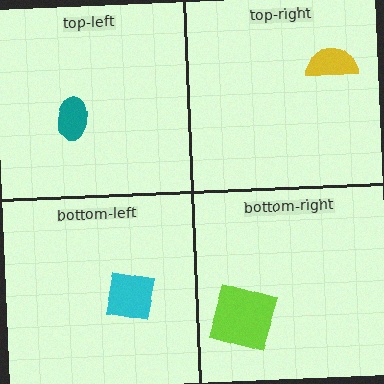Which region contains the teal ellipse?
The top-left region.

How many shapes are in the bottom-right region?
1.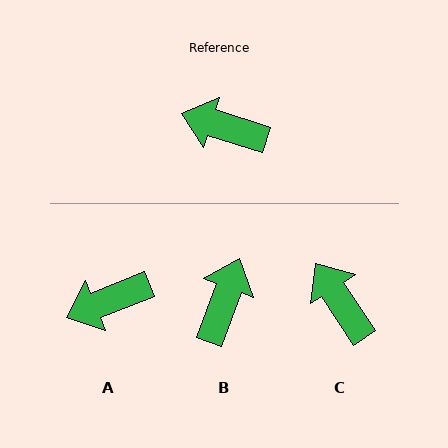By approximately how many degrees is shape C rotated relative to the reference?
Approximately 39 degrees clockwise.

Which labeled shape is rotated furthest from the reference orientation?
B, about 93 degrees away.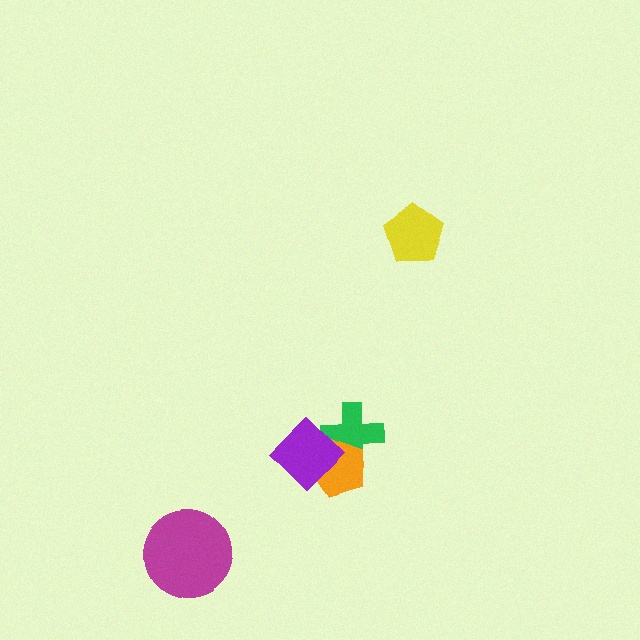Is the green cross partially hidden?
Yes, it is partially covered by another shape.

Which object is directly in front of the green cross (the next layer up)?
The orange pentagon is directly in front of the green cross.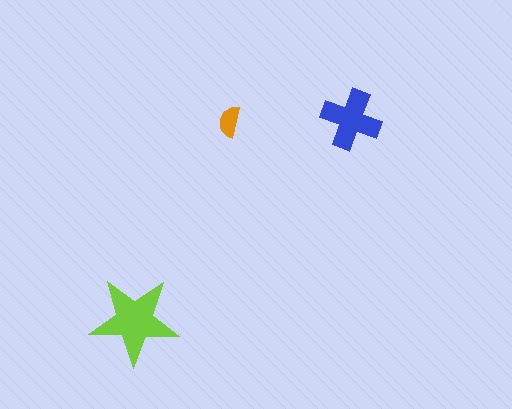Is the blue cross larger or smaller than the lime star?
Smaller.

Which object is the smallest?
The orange semicircle.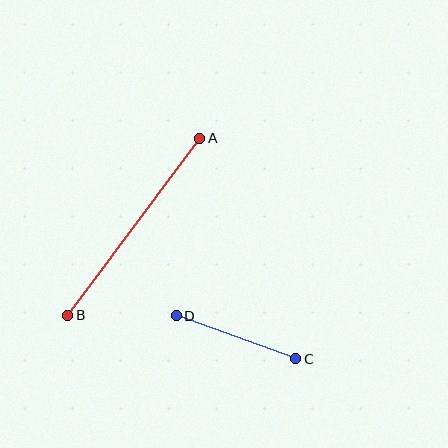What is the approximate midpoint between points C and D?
The midpoint is at approximately (236, 337) pixels.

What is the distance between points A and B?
The distance is approximately 221 pixels.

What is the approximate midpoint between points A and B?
The midpoint is at approximately (134, 227) pixels.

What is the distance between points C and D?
The distance is approximately 128 pixels.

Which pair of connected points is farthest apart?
Points A and B are farthest apart.